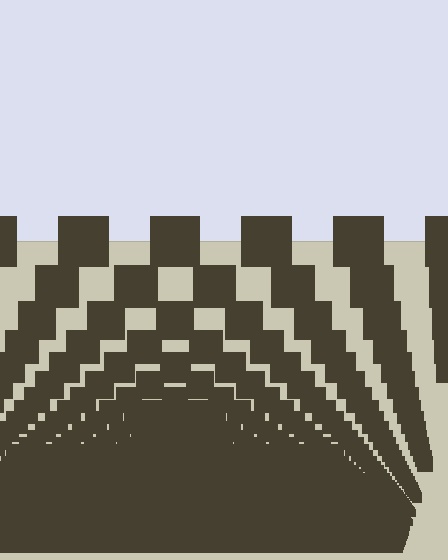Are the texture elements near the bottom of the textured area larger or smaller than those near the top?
Smaller. The gradient is inverted — elements near the bottom are smaller and denser.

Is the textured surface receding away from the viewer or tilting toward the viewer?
The surface appears to tilt toward the viewer. Texture elements get larger and sparser toward the top.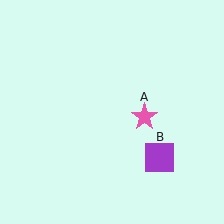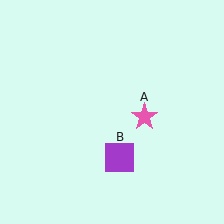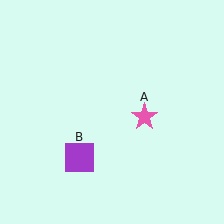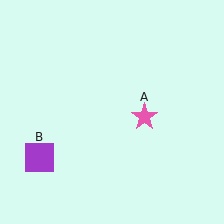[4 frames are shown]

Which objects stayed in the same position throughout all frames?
Pink star (object A) remained stationary.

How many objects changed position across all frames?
1 object changed position: purple square (object B).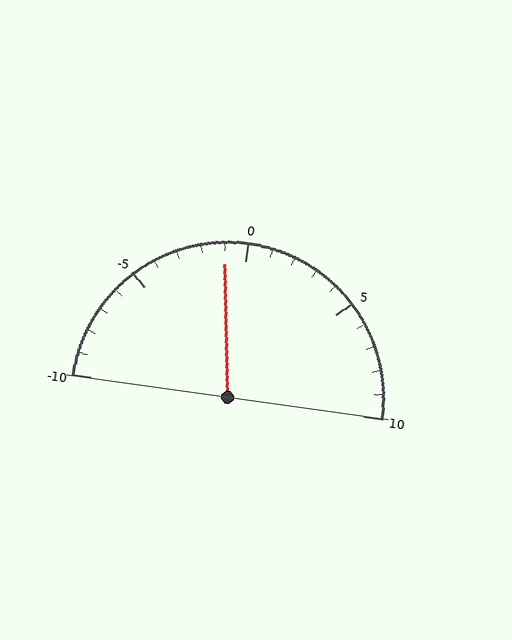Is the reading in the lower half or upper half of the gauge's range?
The reading is in the lower half of the range (-10 to 10).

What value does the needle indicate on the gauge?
The needle indicates approximately -1.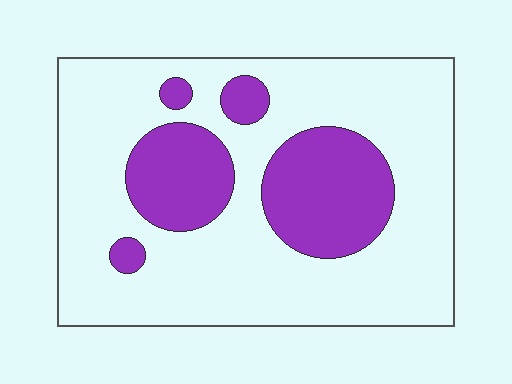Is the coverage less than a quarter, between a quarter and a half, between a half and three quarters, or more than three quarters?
Between a quarter and a half.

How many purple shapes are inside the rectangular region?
5.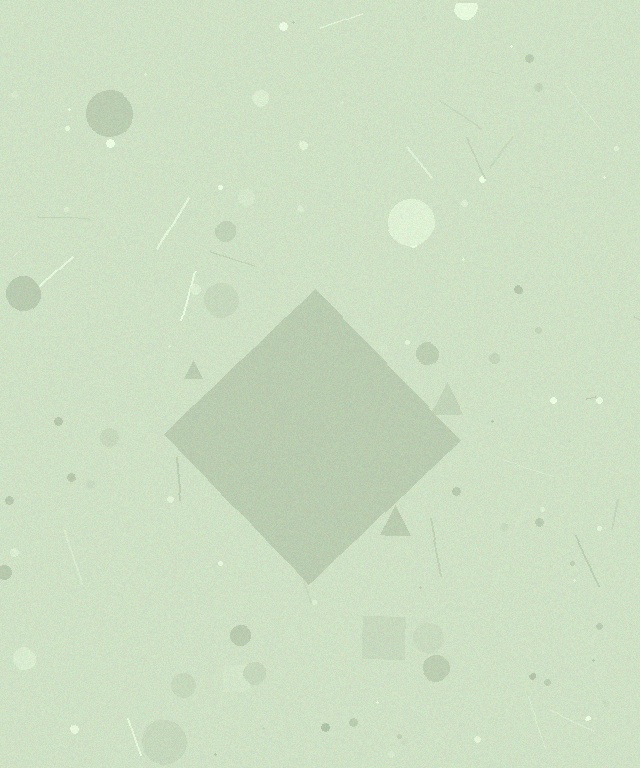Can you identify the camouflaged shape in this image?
The camouflaged shape is a diamond.